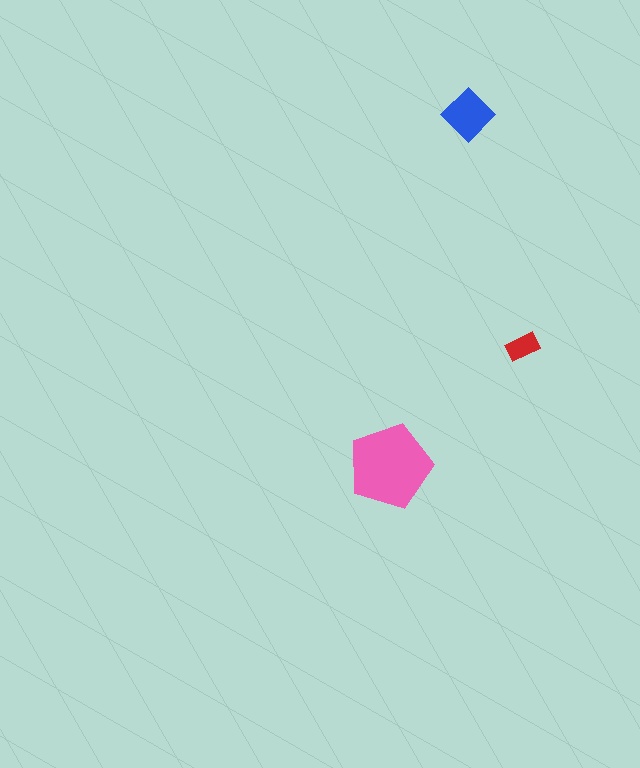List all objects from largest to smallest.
The pink pentagon, the blue diamond, the red rectangle.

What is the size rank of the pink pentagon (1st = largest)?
1st.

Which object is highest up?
The blue diamond is topmost.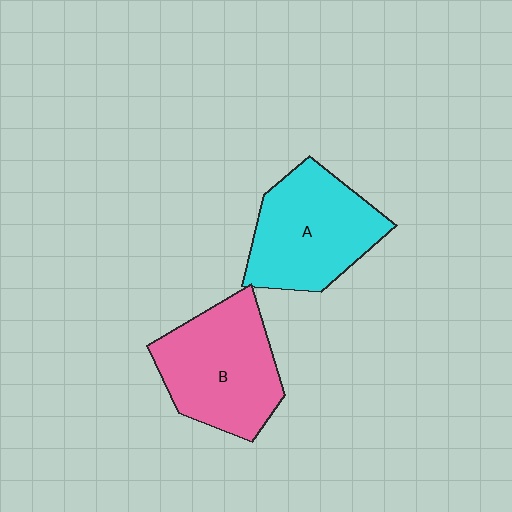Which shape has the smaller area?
Shape A (cyan).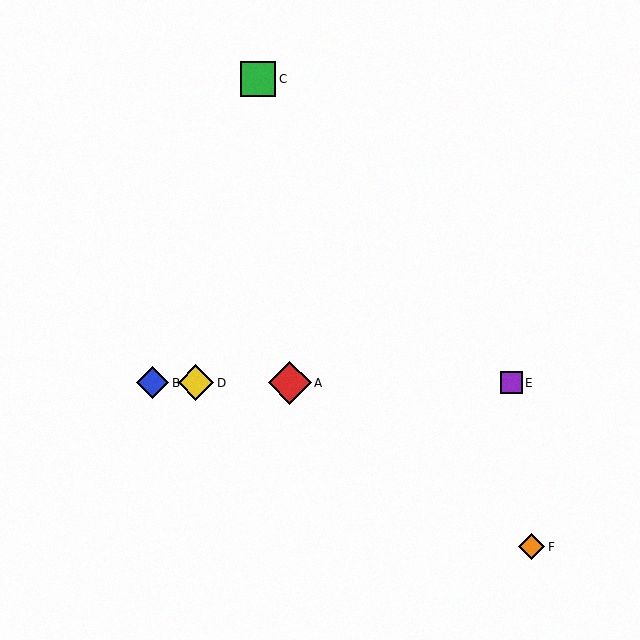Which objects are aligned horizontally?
Objects A, B, D, E are aligned horizontally.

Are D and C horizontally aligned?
No, D is at y≈383 and C is at y≈79.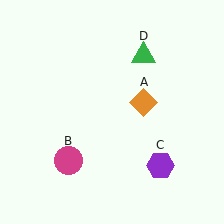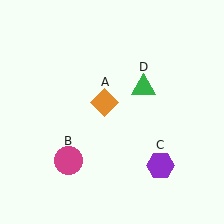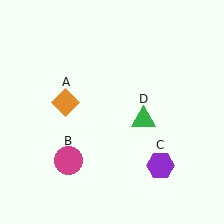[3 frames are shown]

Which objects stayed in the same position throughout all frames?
Magenta circle (object B) and purple hexagon (object C) remained stationary.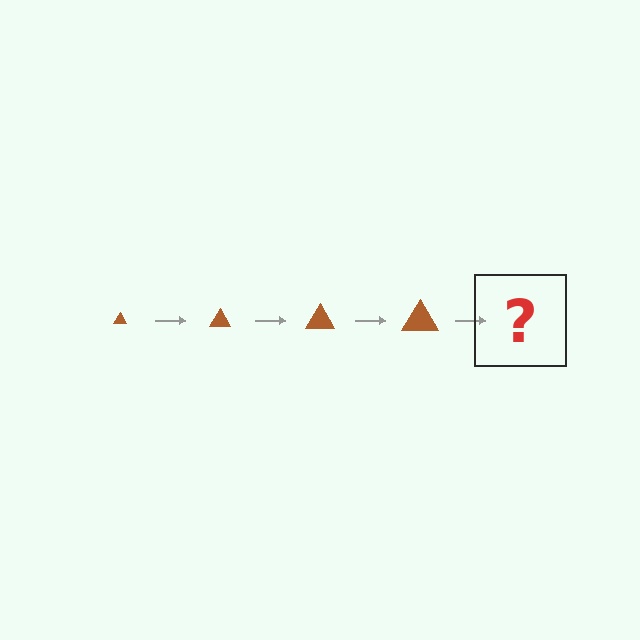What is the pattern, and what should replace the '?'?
The pattern is that the triangle gets progressively larger each step. The '?' should be a brown triangle, larger than the previous one.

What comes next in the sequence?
The next element should be a brown triangle, larger than the previous one.